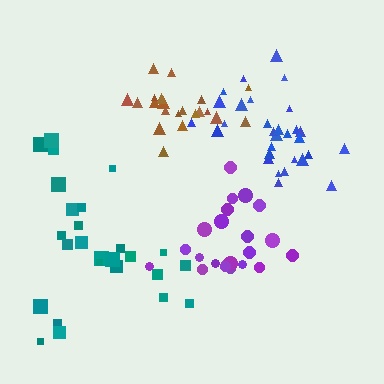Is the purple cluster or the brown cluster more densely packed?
Brown.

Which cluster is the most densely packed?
Brown.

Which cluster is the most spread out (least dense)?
Teal.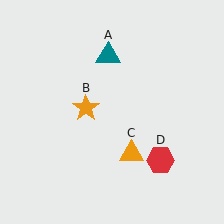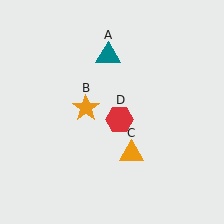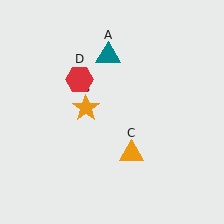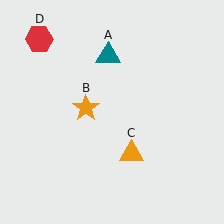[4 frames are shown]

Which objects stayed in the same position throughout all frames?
Teal triangle (object A) and orange star (object B) and orange triangle (object C) remained stationary.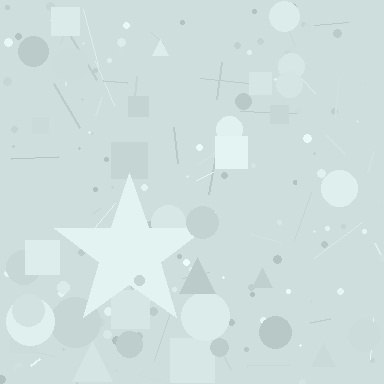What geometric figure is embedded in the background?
A star is embedded in the background.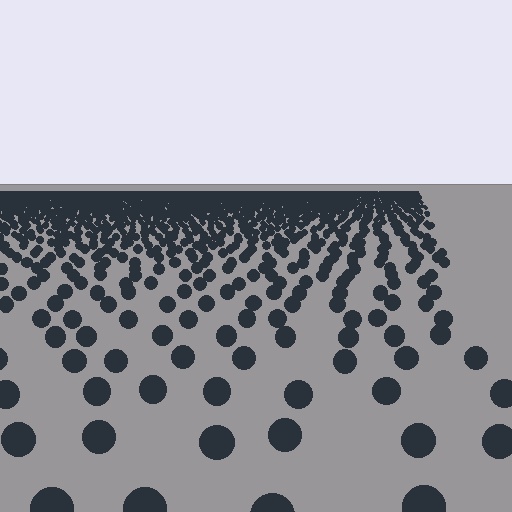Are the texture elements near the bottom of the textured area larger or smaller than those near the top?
Larger. Near the bottom, elements are closer to the viewer and appear at a bigger on-screen size.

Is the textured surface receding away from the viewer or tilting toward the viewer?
The surface is receding away from the viewer. Texture elements get smaller and denser toward the top.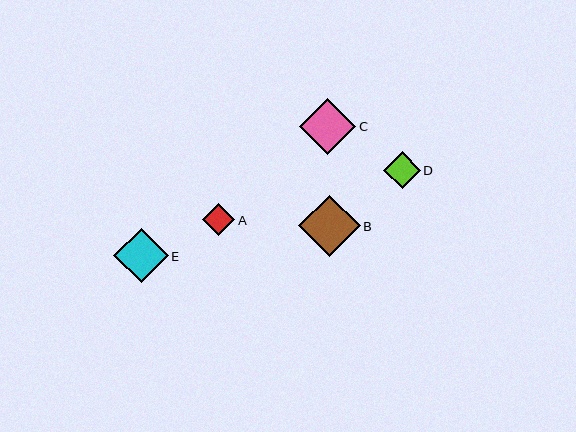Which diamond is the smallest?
Diamond A is the smallest with a size of approximately 33 pixels.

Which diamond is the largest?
Diamond B is the largest with a size of approximately 61 pixels.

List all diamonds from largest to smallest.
From largest to smallest: B, C, E, D, A.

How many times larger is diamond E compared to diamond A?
Diamond E is approximately 1.7 times the size of diamond A.